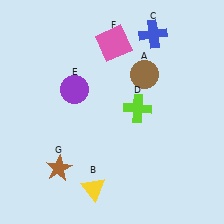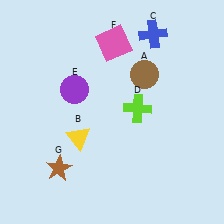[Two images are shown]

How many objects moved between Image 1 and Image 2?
1 object moved between the two images.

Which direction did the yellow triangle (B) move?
The yellow triangle (B) moved up.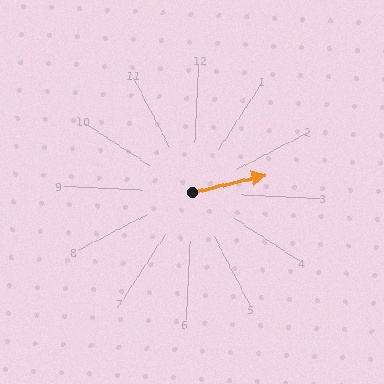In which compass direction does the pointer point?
East.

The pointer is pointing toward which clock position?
Roughly 2 o'clock.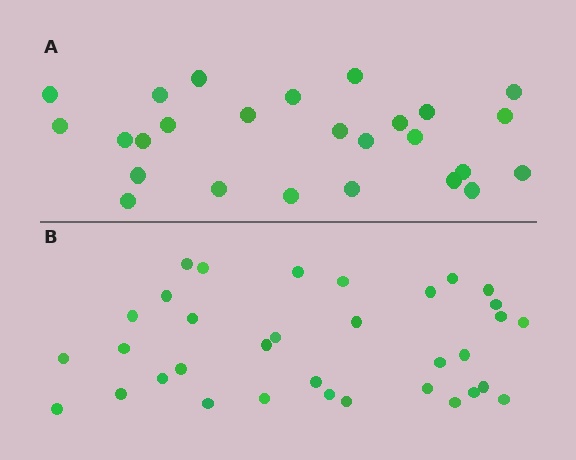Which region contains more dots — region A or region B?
Region B (the bottom region) has more dots.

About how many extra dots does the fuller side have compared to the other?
Region B has roughly 8 or so more dots than region A.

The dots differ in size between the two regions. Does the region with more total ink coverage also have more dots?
No. Region A has more total ink coverage because its dots are larger, but region B actually contains more individual dots. Total area can be misleading — the number of items is what matters here.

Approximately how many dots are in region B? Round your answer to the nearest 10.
About 30 dots. (The exact count is 34, which rounds to 30.)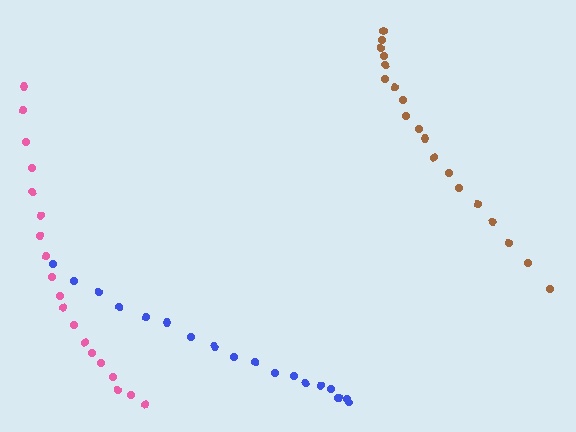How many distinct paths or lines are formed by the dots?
There are 3 distinct paths.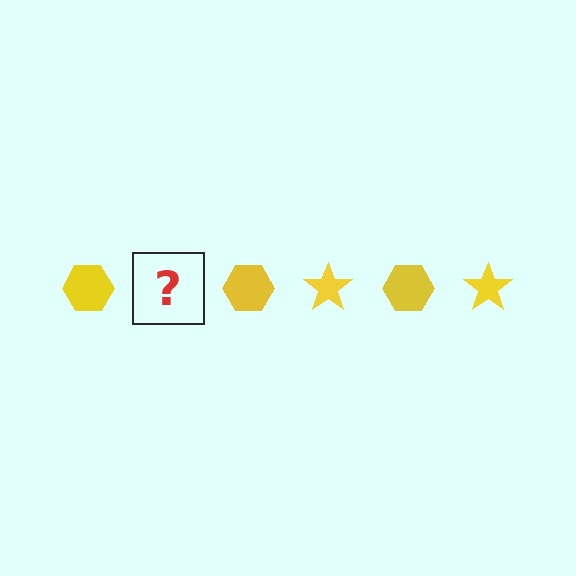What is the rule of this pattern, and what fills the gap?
The rule is that the pattern cycles through hexagon, star shapes in yellow. The gap should be filled with a yellow star.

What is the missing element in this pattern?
The missing element is a yellow star.